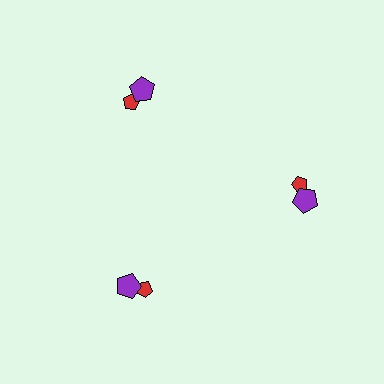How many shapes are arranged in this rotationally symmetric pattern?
There are 6 shapes, arranged in 3 groups of 2.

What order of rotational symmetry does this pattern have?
This pattern has 3-fold rotational symmetry.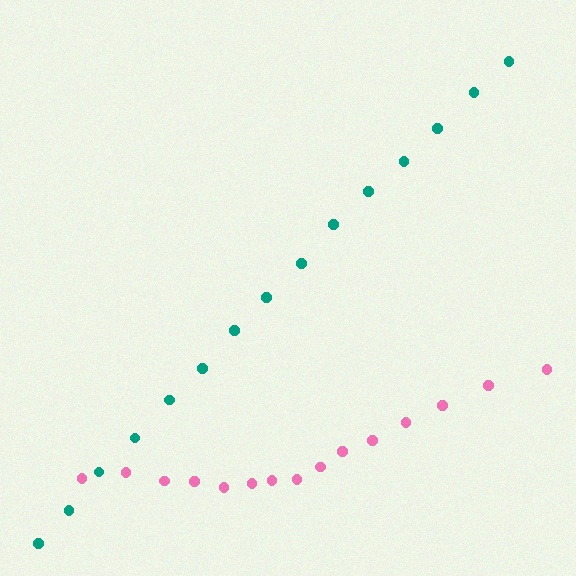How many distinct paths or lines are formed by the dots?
There are 2 distinct paths.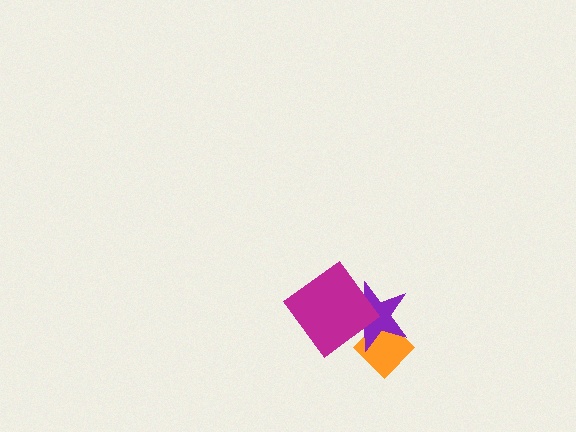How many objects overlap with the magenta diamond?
2 objects overlap with the magenta diamond.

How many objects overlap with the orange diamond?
2 objects overlap with the orange diamond.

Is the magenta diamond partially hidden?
No, no other shape covers it.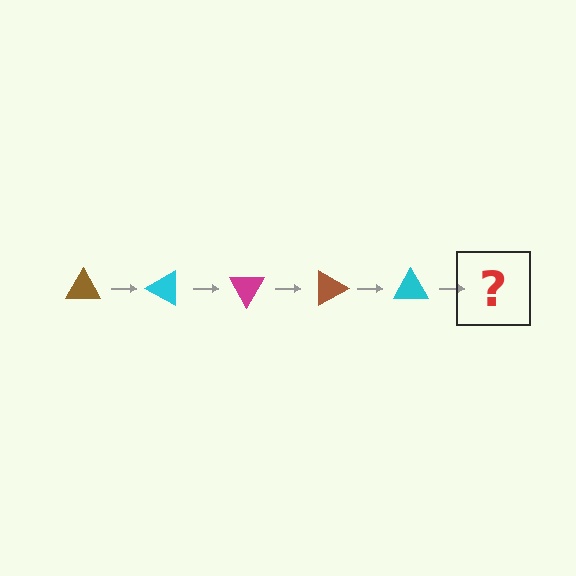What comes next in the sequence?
The next element should be a magenta triangle, rotated 150 degrees from the start.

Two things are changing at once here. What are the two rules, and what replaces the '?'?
The two rules are that it rotates 30 degrees each step and the color cycles through brown, cyan, and magenta. The '?' should be a magenta triangle, rotated 150 degrees from the start.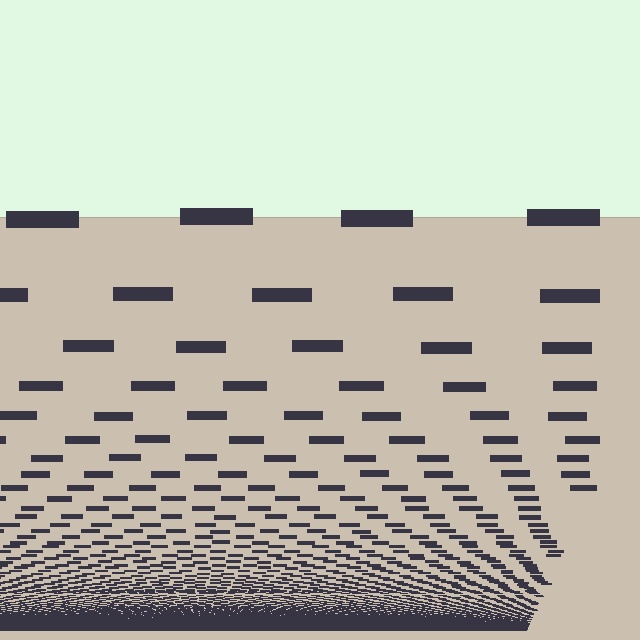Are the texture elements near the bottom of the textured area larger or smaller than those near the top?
Smaller. The gradient is inverted — elements near the bottom are smaller and denser.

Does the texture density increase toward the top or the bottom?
Density increases toward the bottom.